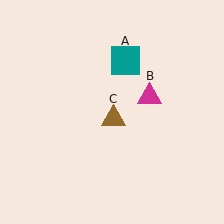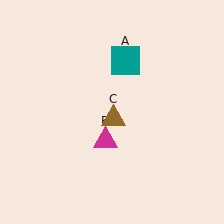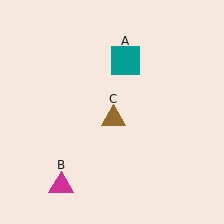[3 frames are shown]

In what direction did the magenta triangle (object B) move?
The magenta triangle (object B) moved down and to the left.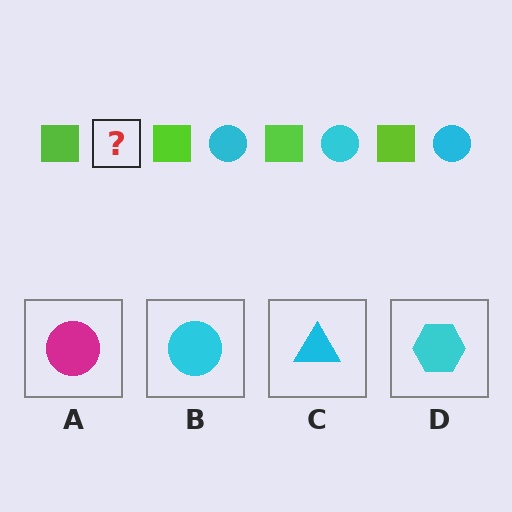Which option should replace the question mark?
Option B.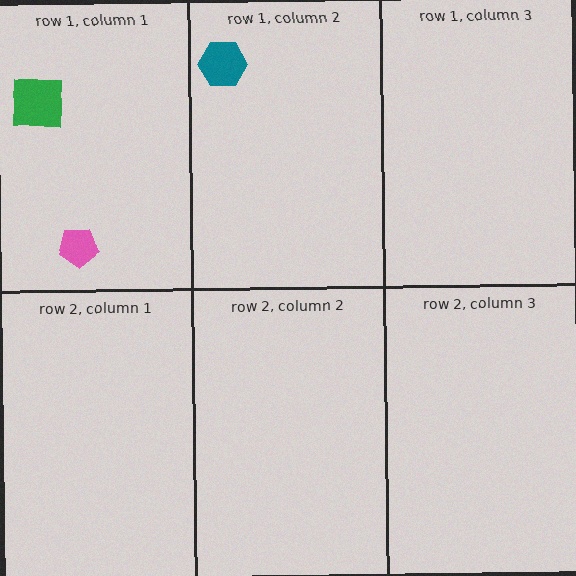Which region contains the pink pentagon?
The row 1, column 1 region.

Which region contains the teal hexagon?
The row 1, column 2 region.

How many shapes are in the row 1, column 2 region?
1.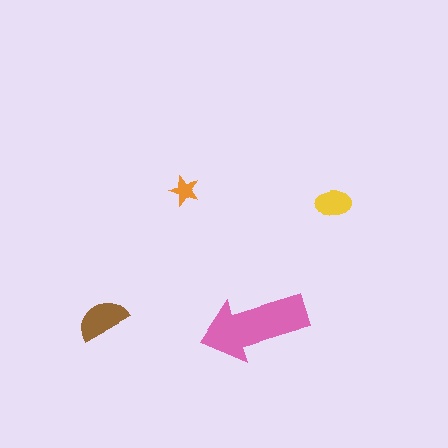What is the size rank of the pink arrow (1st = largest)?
1st.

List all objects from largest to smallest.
The pink arrow, the brown semicircle, the yellow ellipse, the orange star.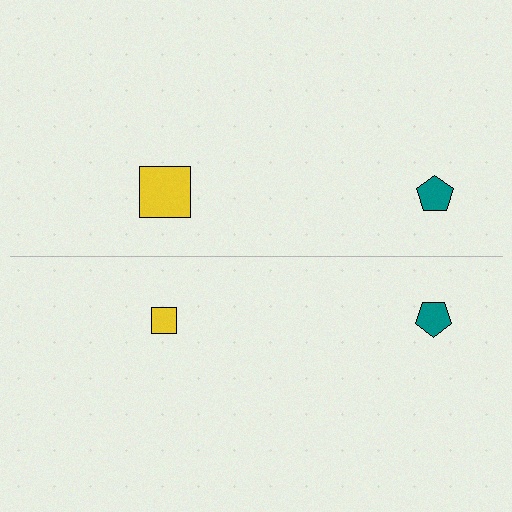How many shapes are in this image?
There are 4 shapes in this image.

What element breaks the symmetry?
The yellow square on the bottom side has a different size than its mirror counterpart.